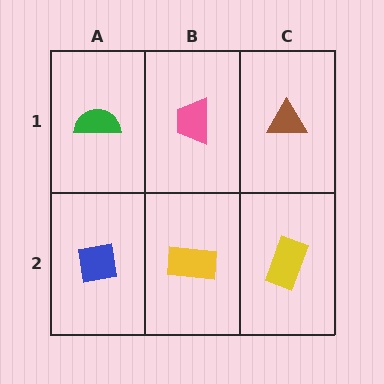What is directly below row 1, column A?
A blue square.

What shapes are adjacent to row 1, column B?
A yellow rectangle (row 2, column B), a green semicircle (row 1, column A), a brown triangle (row 1, column C).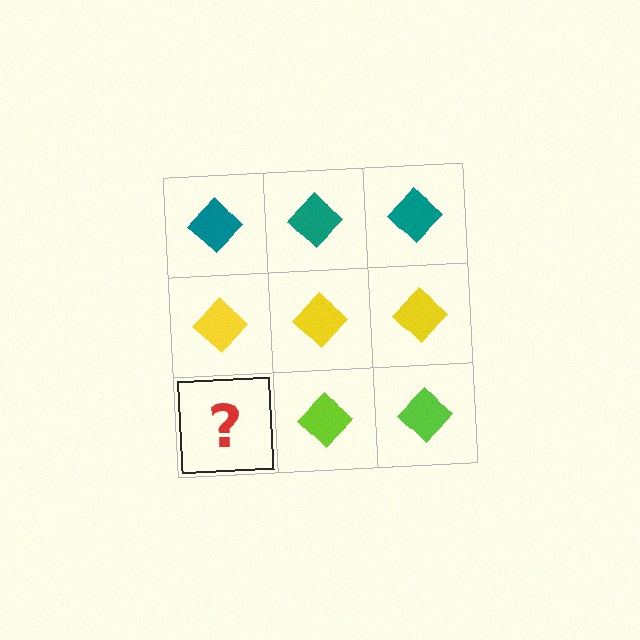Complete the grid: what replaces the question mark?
The question mark should be replaced with a lime diamond.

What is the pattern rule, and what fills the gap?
The rule is that each row has a consistent color. The gap should be filled with a lime diamond.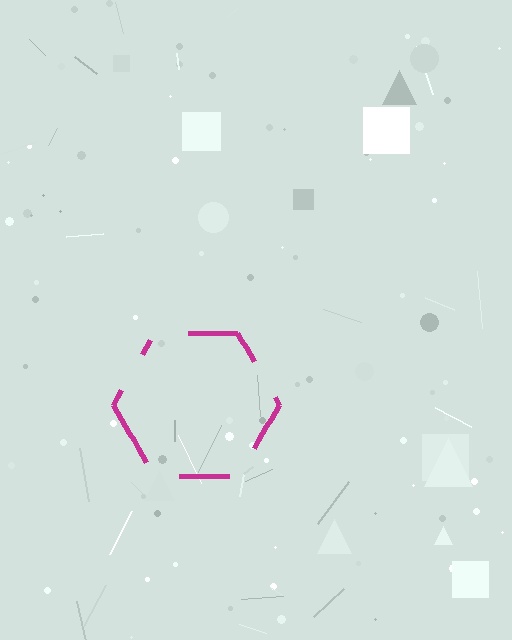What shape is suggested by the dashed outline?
The dashed outline suggests a hexagon.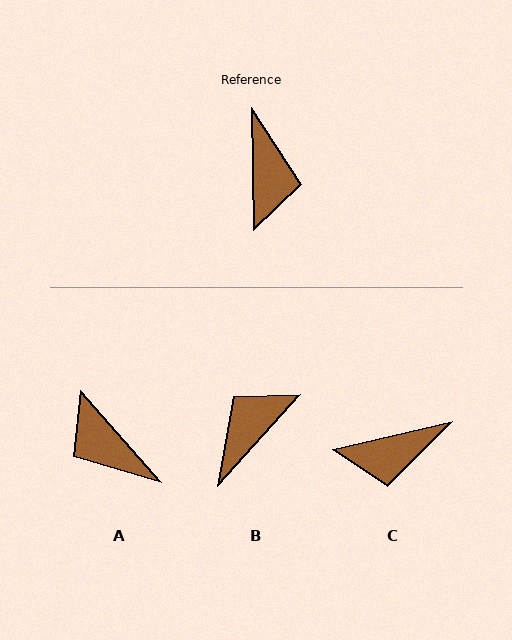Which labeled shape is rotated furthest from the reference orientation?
A, about 139 degrees away.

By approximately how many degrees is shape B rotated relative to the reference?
Approximately 138 degrees counter-clockwise.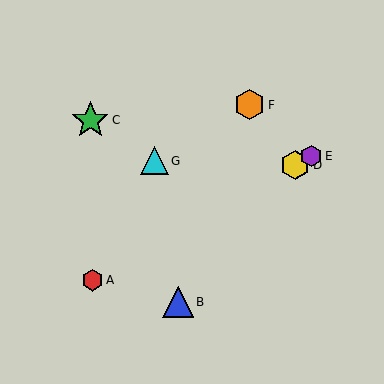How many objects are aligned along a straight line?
3 objects (A, D, E) are aligned along a straight line.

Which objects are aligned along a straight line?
Objects A, D, E are aligned along a straight line.